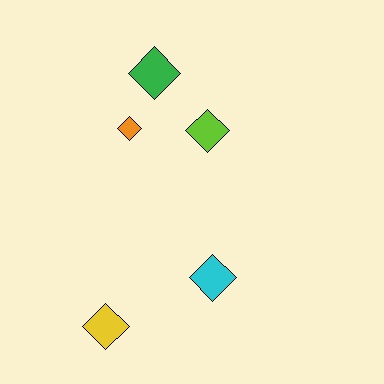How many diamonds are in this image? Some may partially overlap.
There are 5 diamonds.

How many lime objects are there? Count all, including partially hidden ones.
There is 1 lime object.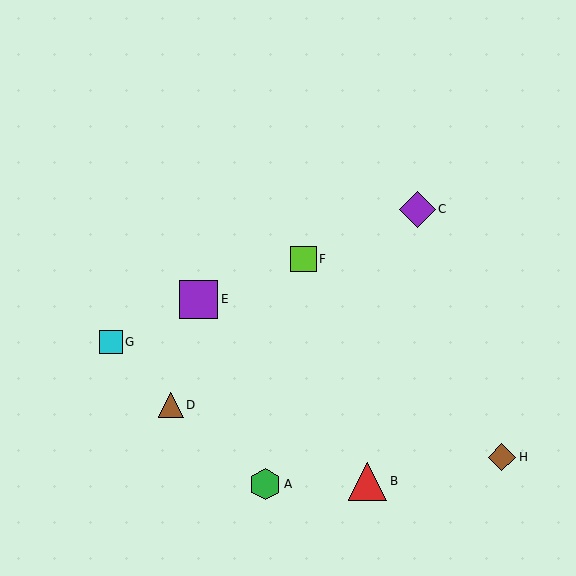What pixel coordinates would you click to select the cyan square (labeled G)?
Click at (111, 342) to select the cyan square G.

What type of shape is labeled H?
Shape H is a brown diamond.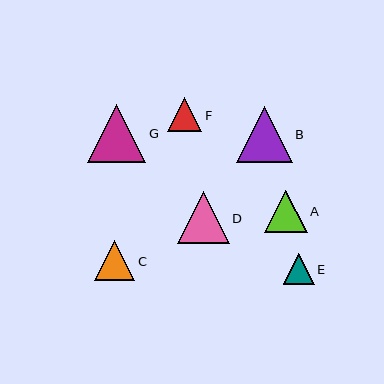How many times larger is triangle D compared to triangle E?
Triangle D is approximately 1.7 times the size of triangle E.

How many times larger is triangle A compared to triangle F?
Triangle A is approximately 1.2 times the size of triangle F.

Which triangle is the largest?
Triangle G is the largest with a size of approximately 58 pixels.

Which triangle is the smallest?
Triangle E is the smallest with a size of approximately 31 pixels.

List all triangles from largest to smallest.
From largest to smallest: G, B, D, A, C, F, E.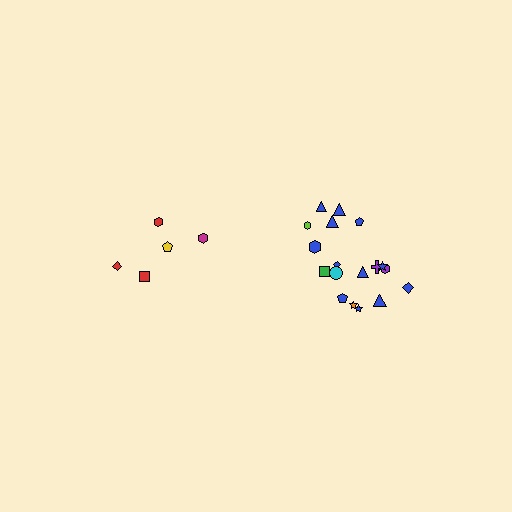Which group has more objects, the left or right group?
The right group.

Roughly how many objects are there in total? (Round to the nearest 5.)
Roughly 25 objects in total.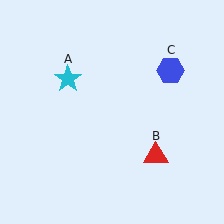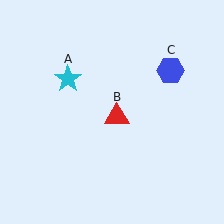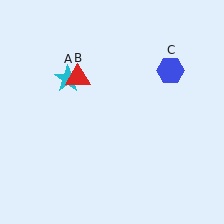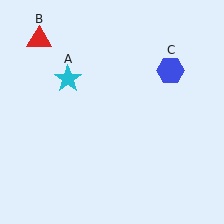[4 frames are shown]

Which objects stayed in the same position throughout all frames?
Cyan star (object A) and blue hexagon (object C) remained stationary.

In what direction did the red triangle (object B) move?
The red triangle (object B) moved up and to the left.